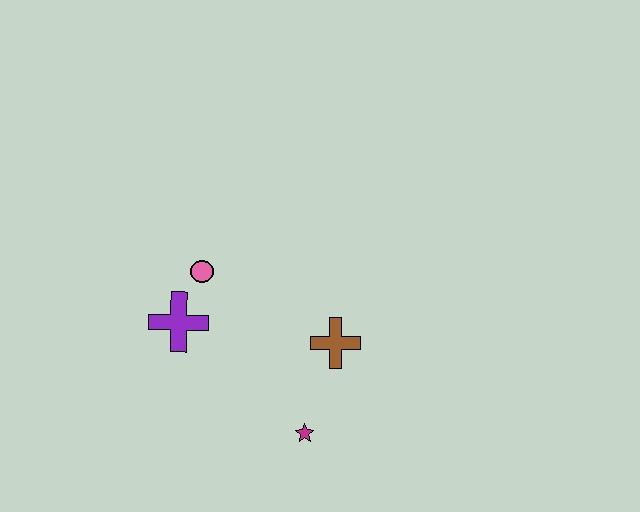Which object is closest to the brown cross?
The magenta star is closest to the brown cross.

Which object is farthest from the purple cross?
The magenta star is farthest from the purple cross.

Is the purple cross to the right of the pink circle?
No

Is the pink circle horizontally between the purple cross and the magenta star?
Yes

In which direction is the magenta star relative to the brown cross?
The magenta star is below the brown cross.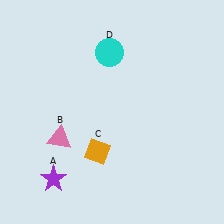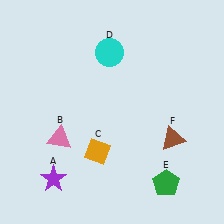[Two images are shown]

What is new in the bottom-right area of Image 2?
A green pentagon (E) was added in the bottom-right area of Image 2.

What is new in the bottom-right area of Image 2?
A brown triangle (F) was added in the bottom-right area of Image 2.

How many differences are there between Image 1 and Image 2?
There are 2 differences between the two images.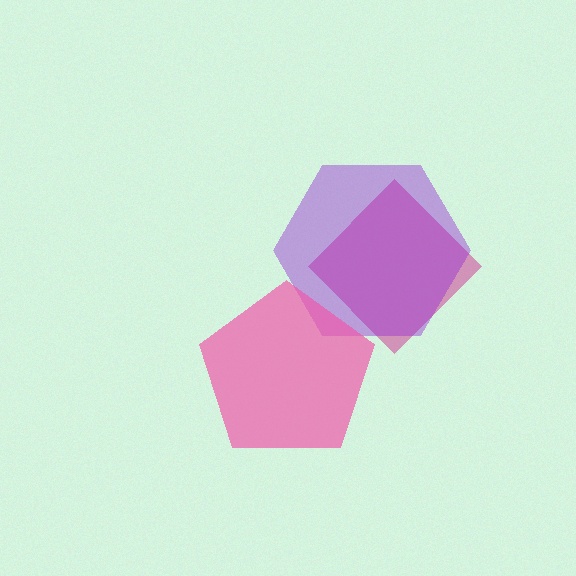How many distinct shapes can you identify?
There are 3 distinct shapes: a magenta diamond, a purple hexagon, a pink pentagon.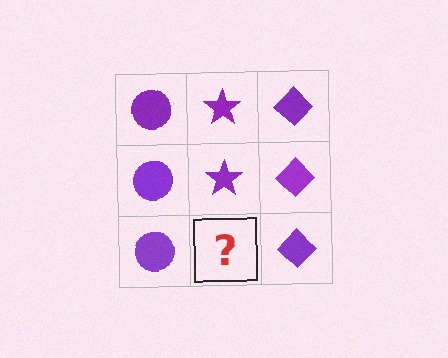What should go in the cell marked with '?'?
The missing cell should contain a purple star.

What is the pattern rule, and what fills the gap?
The rule is that each column has a consistent shape. The gap should be filled with a purple star.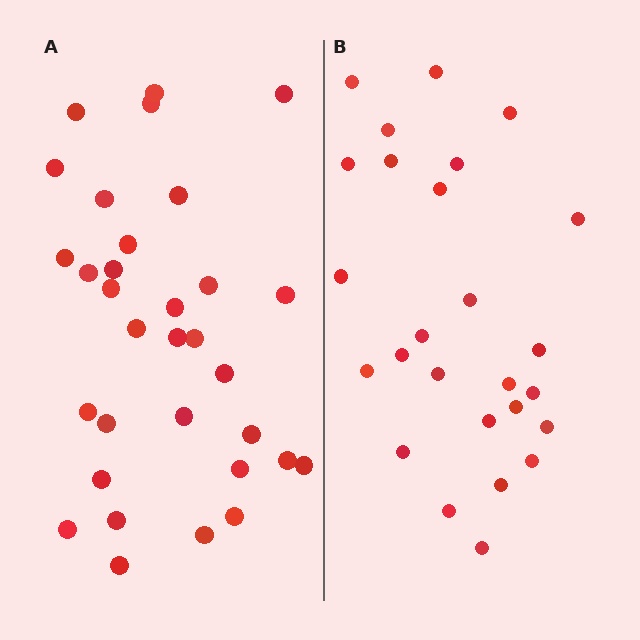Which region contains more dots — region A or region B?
Region A (the left region) has more dots.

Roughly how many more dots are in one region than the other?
Region A has about 6 more dots than region B.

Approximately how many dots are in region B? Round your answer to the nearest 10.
About 30 dots. (The exact count is 26, which rounds to 30.)